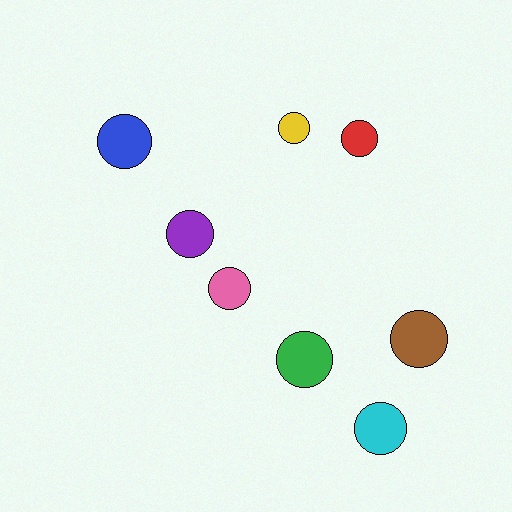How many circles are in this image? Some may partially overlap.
There are 8 circles.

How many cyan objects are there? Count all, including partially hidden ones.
There is 1 cyan object.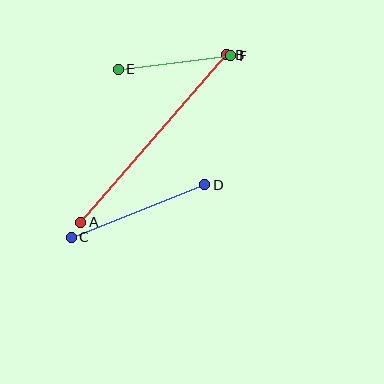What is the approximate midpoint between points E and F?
The midpoint is at approximately (174, 62) pixels.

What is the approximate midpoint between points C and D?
The midpoint is at approximately (138, 211) pixels.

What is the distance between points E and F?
The distance is approximately 113 pixels.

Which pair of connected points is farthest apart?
Points A and B are farthest apart.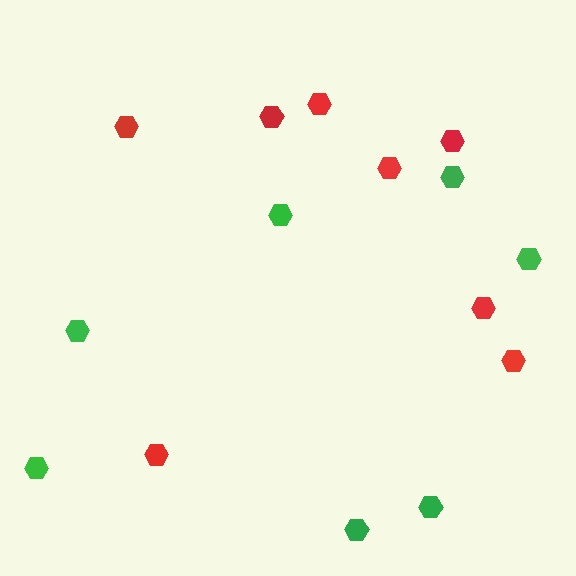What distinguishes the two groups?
There are 2 groups: one group of red hexagons (8) and one group of green hexagons (7).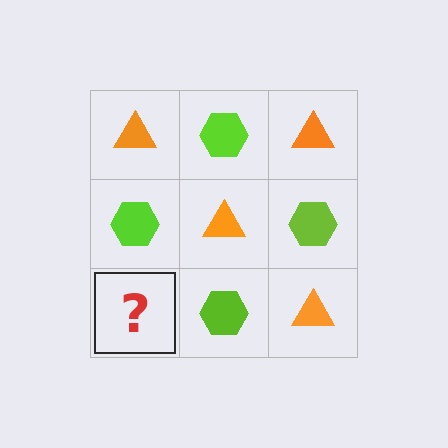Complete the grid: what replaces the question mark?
The question mark should be replaced with an orange triangle.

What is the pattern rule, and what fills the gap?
The rule is that it alternates orange triangle and lime hexagon in a checkerboard pattern. The gap should be filled with an orange triangle.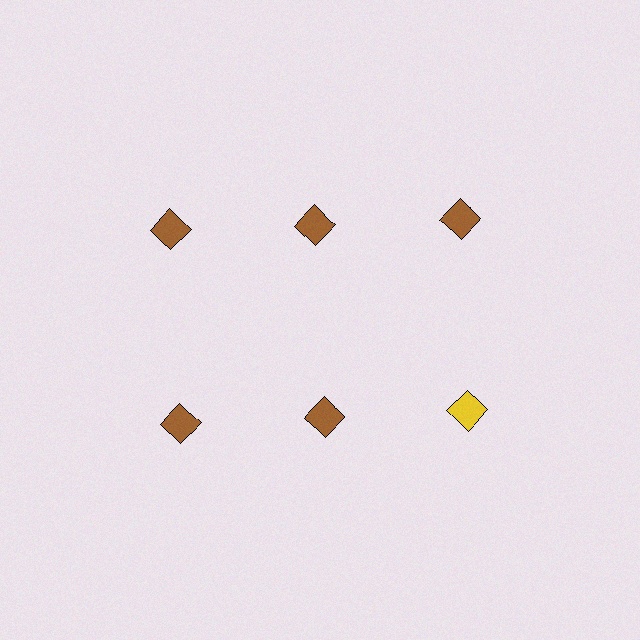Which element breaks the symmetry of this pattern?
The yellow diamond in the second row, center column breaks the symmetry. All other shapes are brown diamonds.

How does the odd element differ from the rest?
It has a different color: yellow instead of brown.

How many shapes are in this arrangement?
There are 6 shapes arranged in a grid pattern.